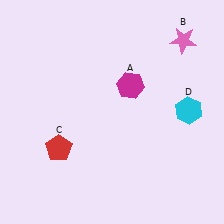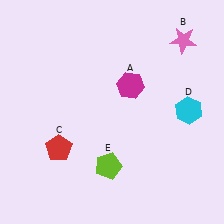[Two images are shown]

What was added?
A lime pentagon (E) was added in Image 2.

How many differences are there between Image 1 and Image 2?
There is 1 difference between the two images.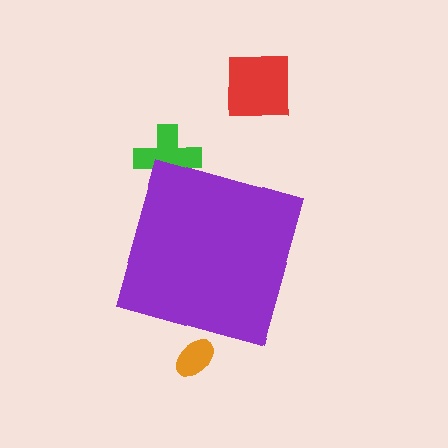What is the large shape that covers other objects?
A purple diamond.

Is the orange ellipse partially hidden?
Yes, the orange ellipse is partially hidden behind the purple diamond.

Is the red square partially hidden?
No, the red square is fully visible.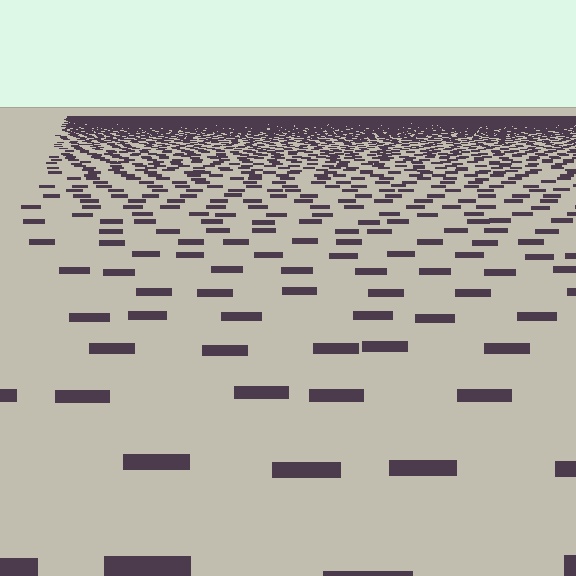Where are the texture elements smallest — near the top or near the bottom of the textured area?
Near the top.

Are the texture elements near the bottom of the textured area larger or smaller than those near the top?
Larger. Near the bottom, elements are closer to the viewer and appear at a bigger on-screen size.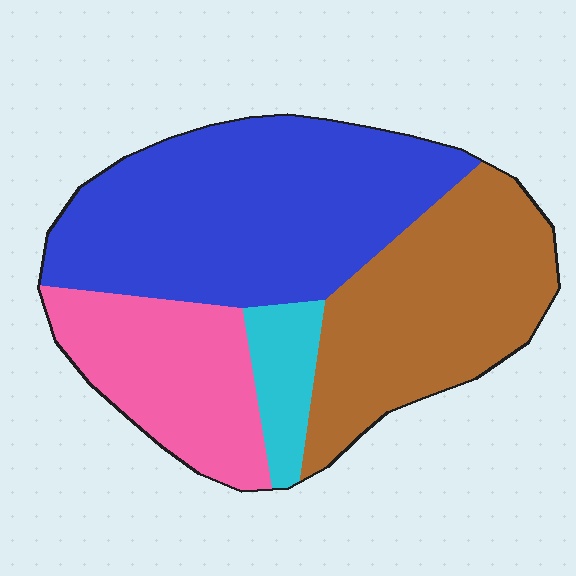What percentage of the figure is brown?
Brown covers 30% of the figure.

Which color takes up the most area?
Blue, at roughly 40%.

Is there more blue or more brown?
Blue.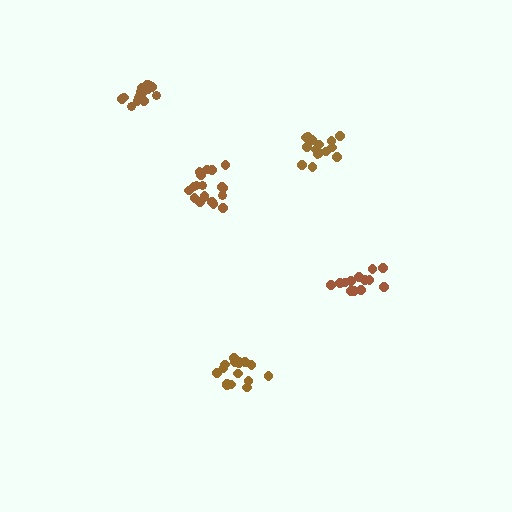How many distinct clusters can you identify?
There are 5 distinct clusters.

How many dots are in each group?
Group 1: 15 dots, Group 2: 15 dots, Group 3: 16 dots, Group 4: 19 dots, Group 5: 17 dots (82 total).